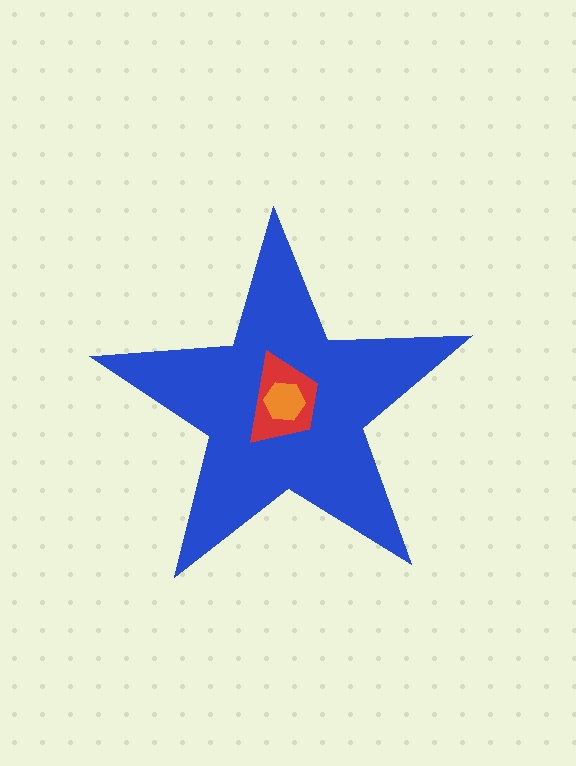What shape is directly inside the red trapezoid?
The orange hexagon.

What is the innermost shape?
The orange hexagon.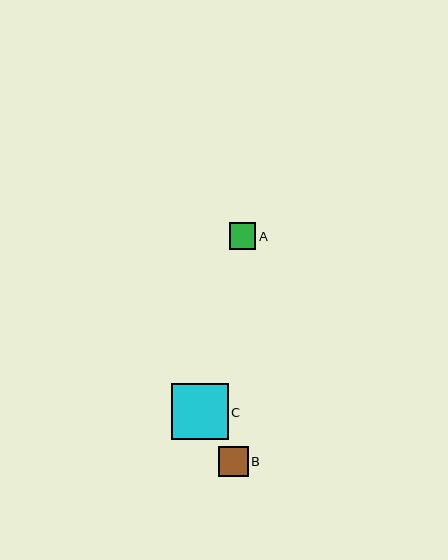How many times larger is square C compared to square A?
Square C is approximately 2.1 times the size of square A.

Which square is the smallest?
Square A is the smallest with a size of approximately 27 pixels.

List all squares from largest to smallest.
From largest to smallest: C, B, A.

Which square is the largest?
Square C is the largest with a size of approximately 56 pixels.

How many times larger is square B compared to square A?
Square B is approximately 1.1 times the size of square A.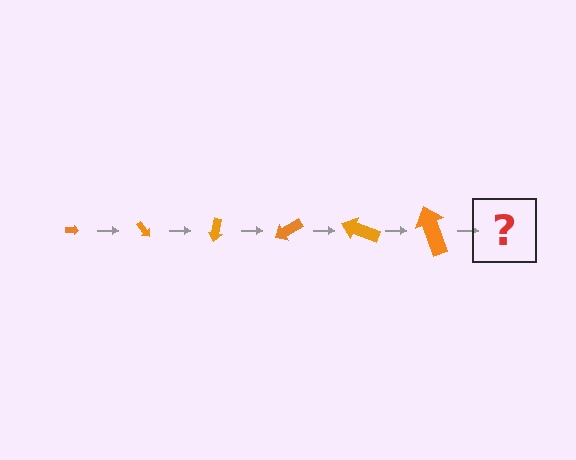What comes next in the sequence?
The next element should be an arrow, larger than the previous one and rotated 300 degrees from the start.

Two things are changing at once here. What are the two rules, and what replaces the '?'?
The two rules are that the arrow grows larger each step and it rotates 50 degrees each step. The '?' should be an arrow, larger than the previous one and rotated 300 degrees from the start.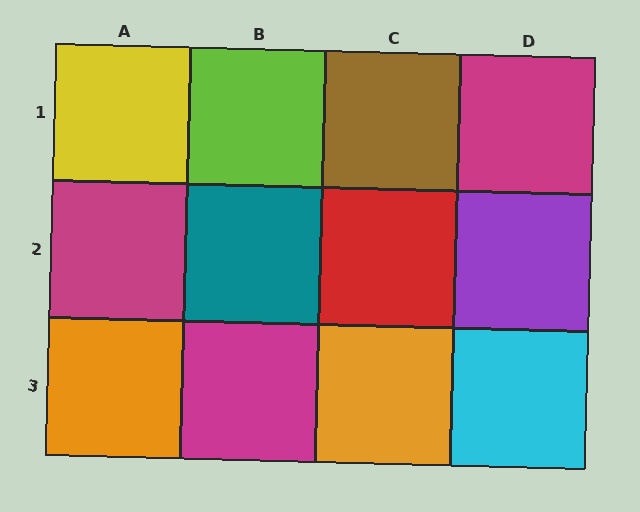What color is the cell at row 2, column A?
Magenta.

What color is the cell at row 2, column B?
Teal.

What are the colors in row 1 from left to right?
Yellow, lime, brown, magenta.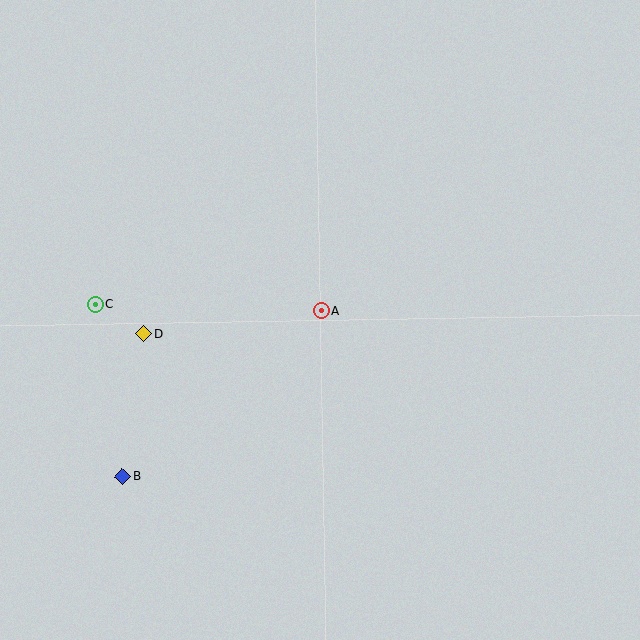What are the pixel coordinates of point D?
Point D is at (144, 334).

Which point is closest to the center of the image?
Point A at (321, 311) is closest to the center.